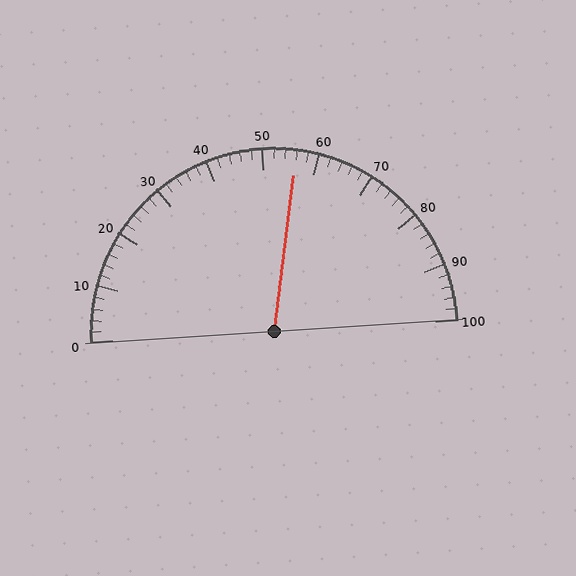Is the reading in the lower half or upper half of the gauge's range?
The reading is in the upper half of the range (0 to 100).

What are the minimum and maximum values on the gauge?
The gauge ranges from 0 to 100.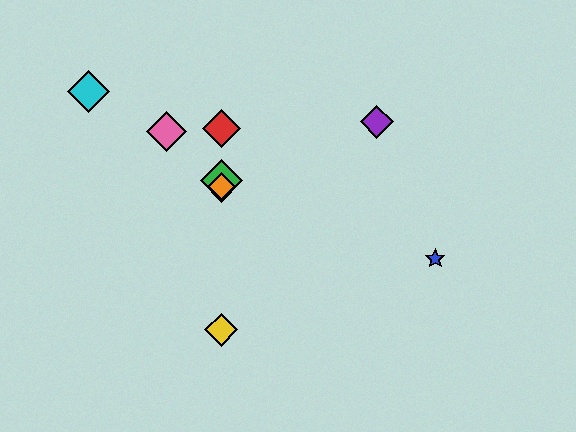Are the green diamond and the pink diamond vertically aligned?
No, the green diamond is at x≈221 and the pink diamond is at x≈167.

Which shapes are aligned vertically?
The red diamond, the green diamond, the yellow diamond, the orange diamond are aligned vertically.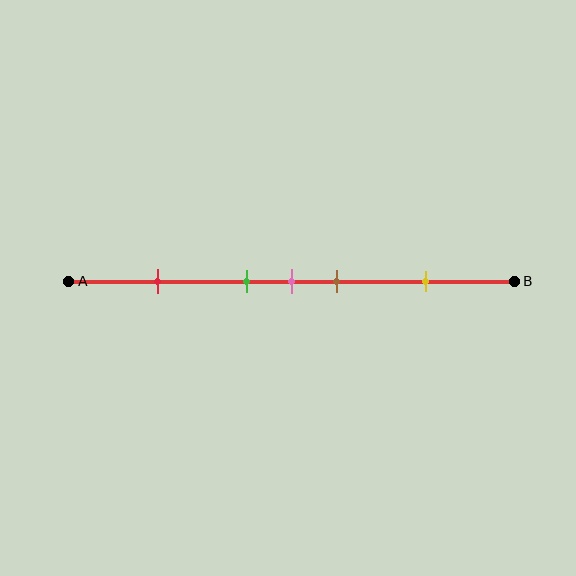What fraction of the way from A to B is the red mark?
The red mark is approximately 20% (0.2) of the way from A to B.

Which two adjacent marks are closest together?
The green and pink marks are the closest adjacent pair.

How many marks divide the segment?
There are 5 marks dividing the segment.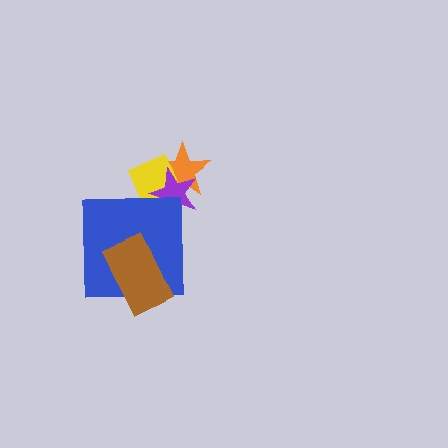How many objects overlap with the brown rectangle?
1 object overlaps with the brown rectangle.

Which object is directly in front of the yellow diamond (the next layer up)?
The purple star is directly in front of the yellow diamond.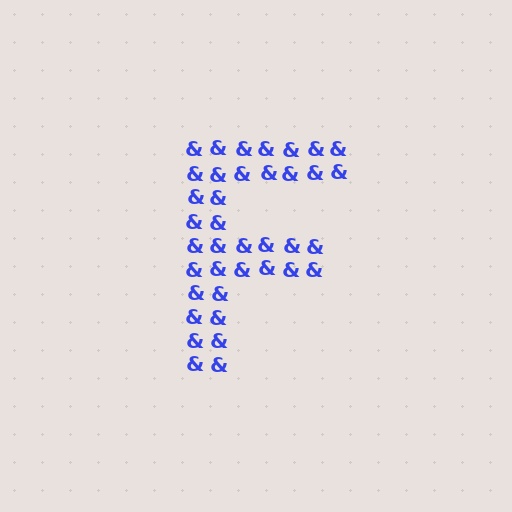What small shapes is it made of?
It is made of small ampersands.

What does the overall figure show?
The overall figure shows the letter F.